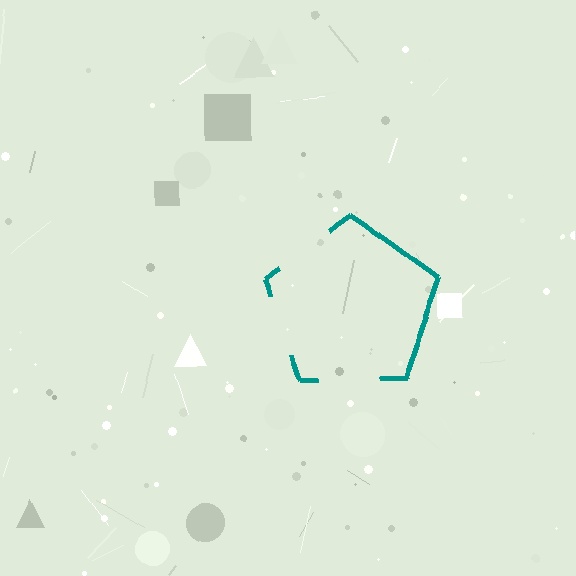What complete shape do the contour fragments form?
The contour fragments form a pentagon.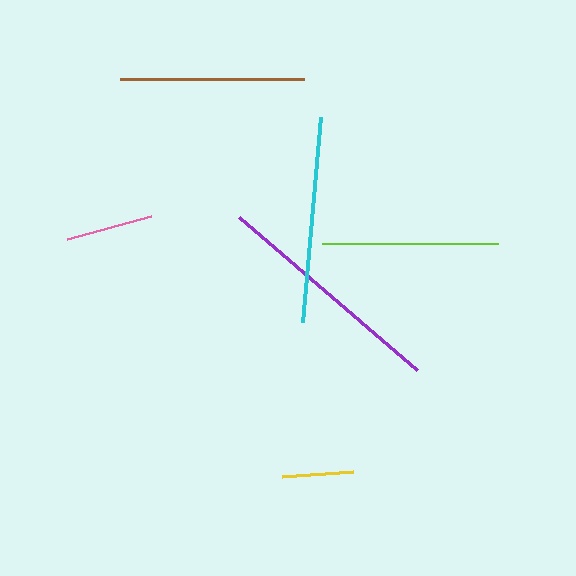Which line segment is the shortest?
The yellow line is the shortest at approximately 71 pixels.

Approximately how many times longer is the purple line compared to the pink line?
The purple line is approximately 2.7 times the length of the pink line.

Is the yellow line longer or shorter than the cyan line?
The cyan line is longer than the yellow line.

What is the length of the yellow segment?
The yellow segment is approximately 71 pixels long.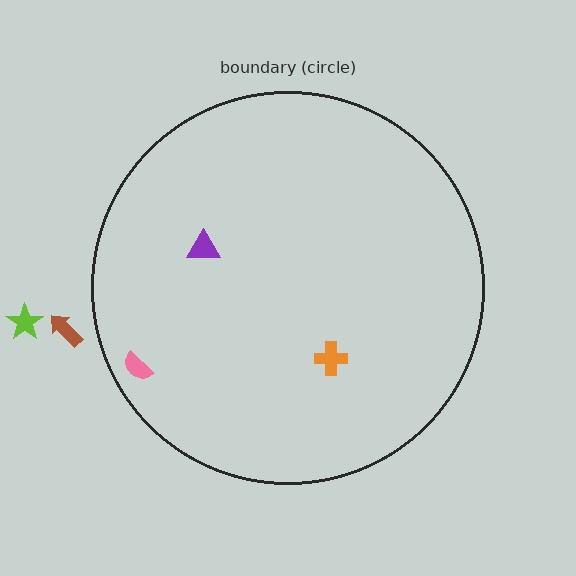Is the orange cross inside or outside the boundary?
Inside.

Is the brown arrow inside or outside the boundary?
Outside.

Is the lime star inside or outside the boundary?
Outside.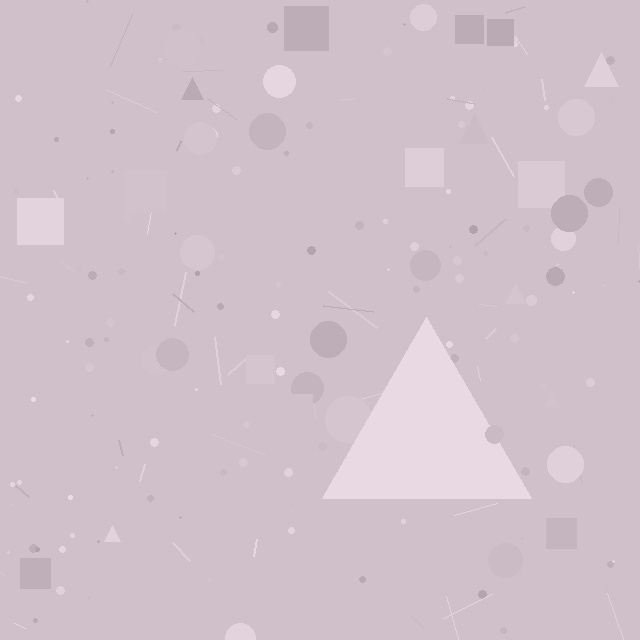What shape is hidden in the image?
A triangle is hidden in the image.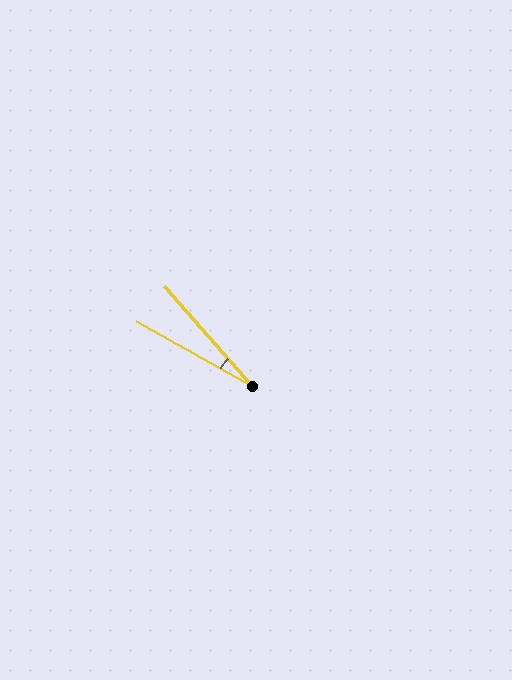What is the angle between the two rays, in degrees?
Approximately 20 degrees.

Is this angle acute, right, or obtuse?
It is acute.